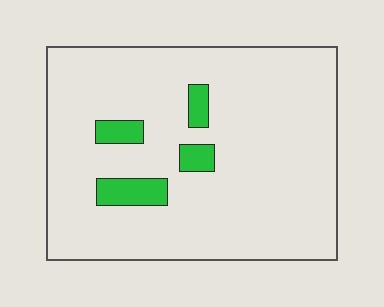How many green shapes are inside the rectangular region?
4.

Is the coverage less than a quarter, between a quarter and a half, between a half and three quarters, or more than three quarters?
Less than a quarter.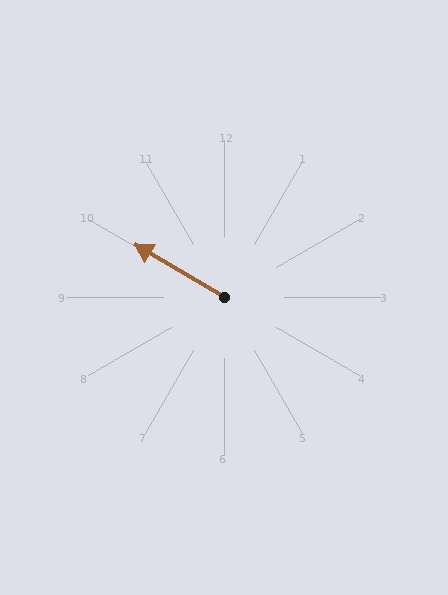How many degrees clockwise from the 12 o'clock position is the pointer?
Approximately 301 degrees.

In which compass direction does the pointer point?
Northwest.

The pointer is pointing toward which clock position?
Roughly 10 o'clock.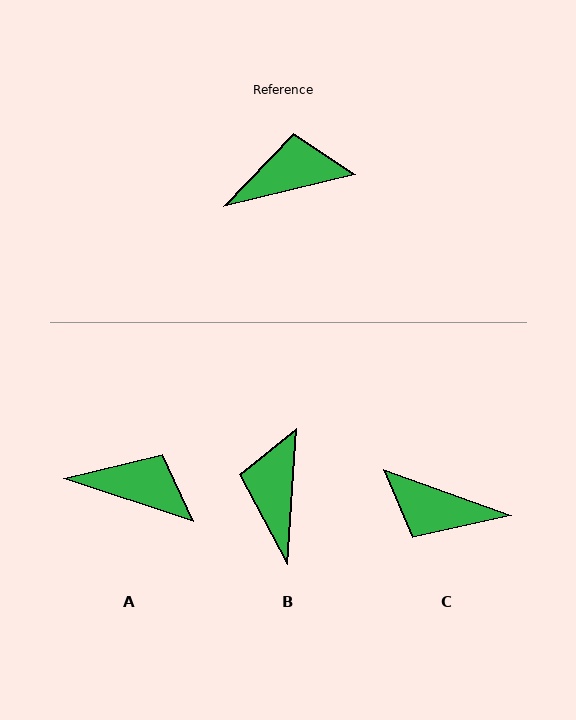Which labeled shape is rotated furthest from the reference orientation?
C, about 146 degrees away.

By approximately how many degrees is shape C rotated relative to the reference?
Approximately 146 degrees counter-clockwise.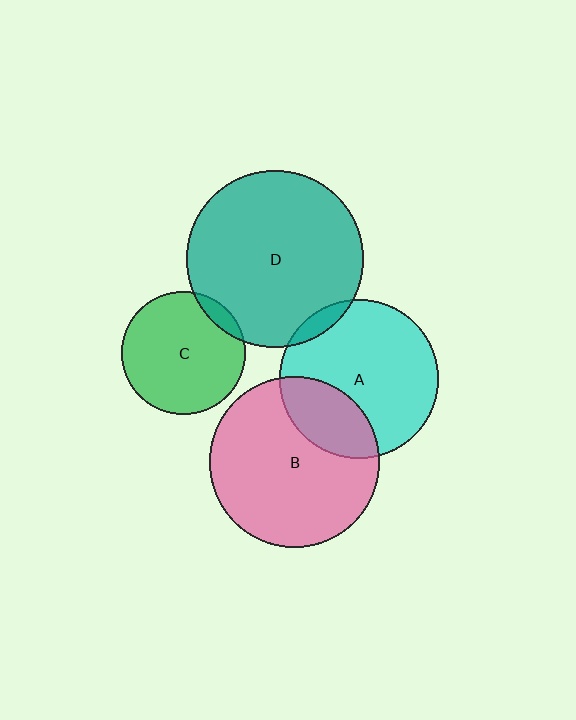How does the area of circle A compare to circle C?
Approximately 1.7 times.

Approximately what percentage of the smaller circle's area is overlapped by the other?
Approximately 25%.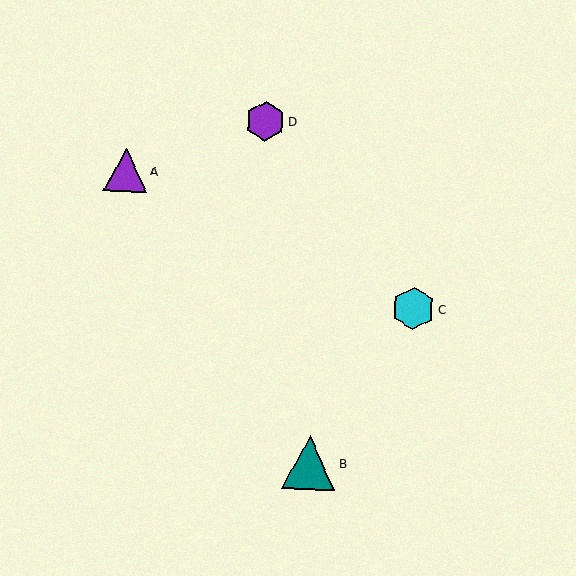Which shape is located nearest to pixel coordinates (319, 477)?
The teal triangle (labeled B) at (309, 462) is nearest to that location.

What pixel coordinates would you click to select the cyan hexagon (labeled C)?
Click at (413, 309) to select the cyan hexagon C.